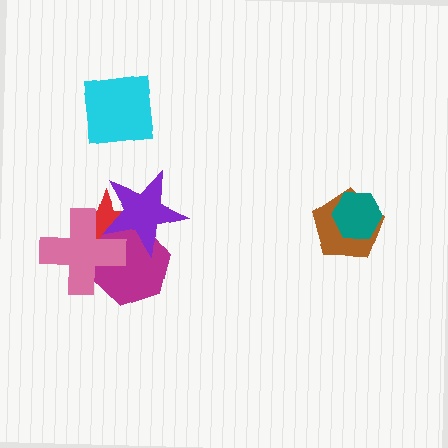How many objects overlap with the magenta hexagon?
3 objects overlap with the magenta hexagon.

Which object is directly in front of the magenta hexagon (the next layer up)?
The pink cross is directly in front of the magenta hexagon.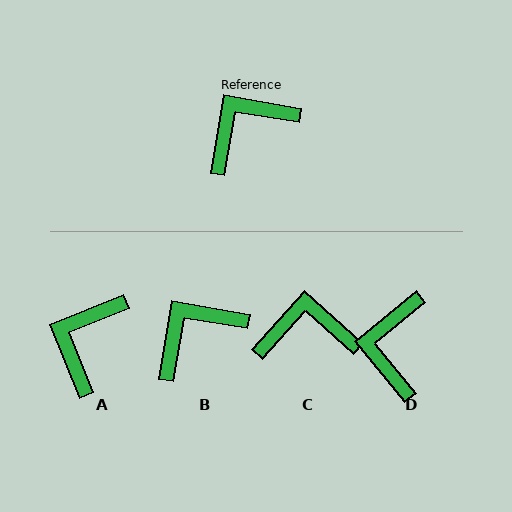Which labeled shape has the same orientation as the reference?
B.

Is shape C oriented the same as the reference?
No, it is off by about 32 degrees.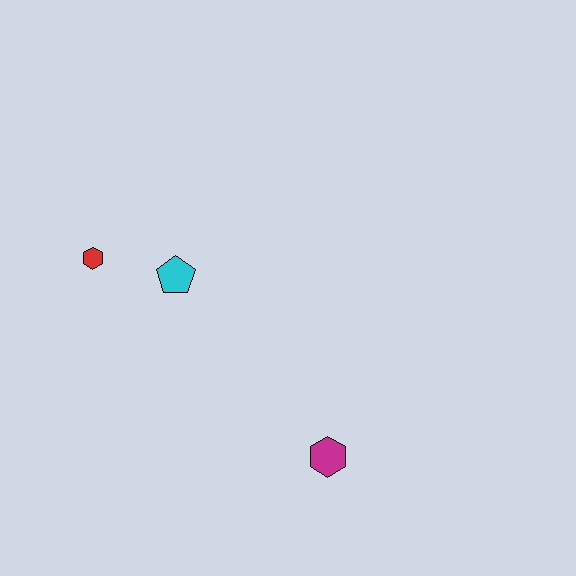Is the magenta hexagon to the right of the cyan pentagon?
Yes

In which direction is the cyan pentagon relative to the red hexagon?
The cyan pentagon is to the right of the red hexagon.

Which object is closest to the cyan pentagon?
The red hexagon is closest to the cyan pentagon.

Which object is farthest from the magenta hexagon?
The red hexagon is farthest from the magenta hexagon.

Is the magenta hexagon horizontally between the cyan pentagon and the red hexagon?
No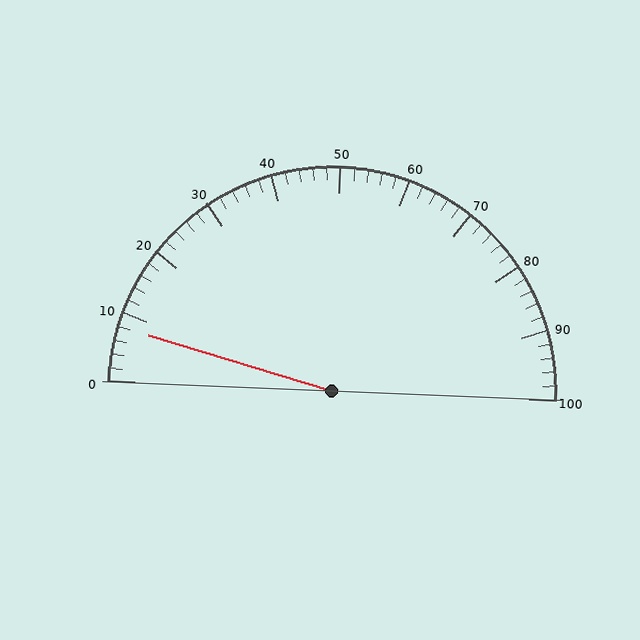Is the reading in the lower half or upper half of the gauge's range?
The reading is in the lower half of the range (0 to 100).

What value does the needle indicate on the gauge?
The needle indicates approximately 8.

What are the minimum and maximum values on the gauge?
The gauge ranges from 0 to 100.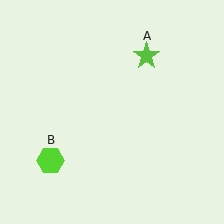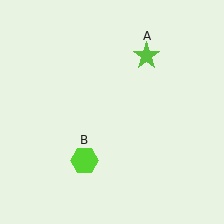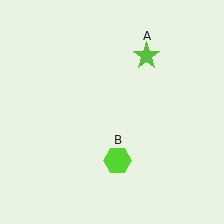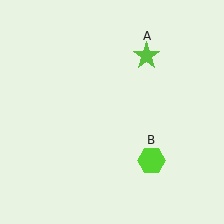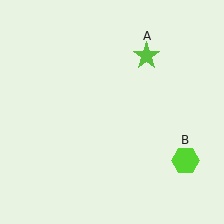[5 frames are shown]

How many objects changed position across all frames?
1 object changed position: lime hexagon (object B).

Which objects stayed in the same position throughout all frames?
Lime star (object A) remained stationary.